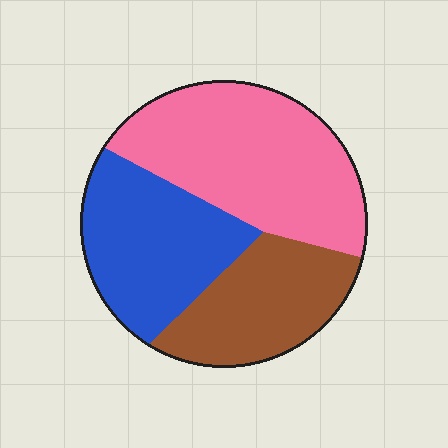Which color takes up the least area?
Brown, at roughly 25%.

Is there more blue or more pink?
Pink.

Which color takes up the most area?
Pink, at roughly 45%.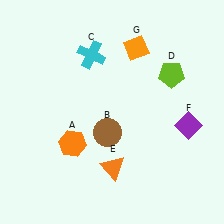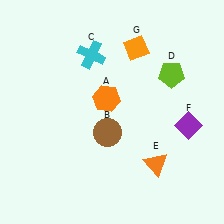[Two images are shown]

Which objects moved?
The objects that moved are: the orange hexagon (A), the orange triangle (E).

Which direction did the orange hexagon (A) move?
The orange hexagon (A) moved up.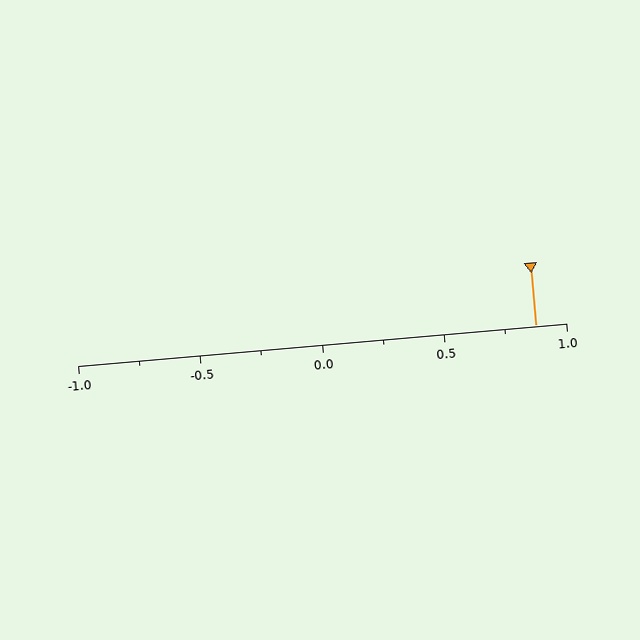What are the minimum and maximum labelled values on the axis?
The axis runs from -1.0 to 1.0.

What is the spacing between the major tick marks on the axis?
The major ticks are spaced 0.5 apart.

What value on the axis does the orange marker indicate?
The marker indicates approximately 0.88.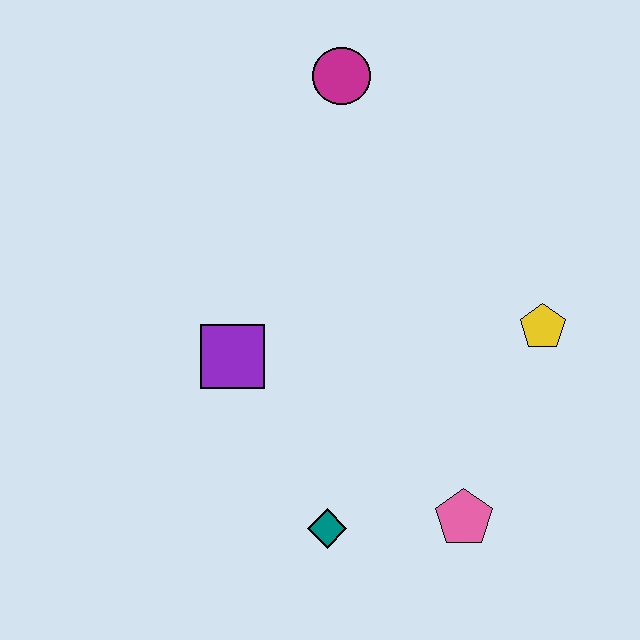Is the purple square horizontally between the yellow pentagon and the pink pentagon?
No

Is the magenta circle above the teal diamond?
Yes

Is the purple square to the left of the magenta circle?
Yes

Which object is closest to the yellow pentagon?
The pink pentagon is closest to the yellow pentagon.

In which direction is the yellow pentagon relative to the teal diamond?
The yellow pentagon is to the right of the teal diamond.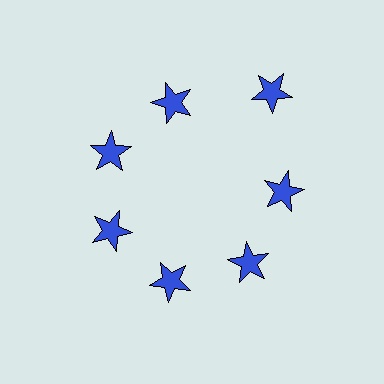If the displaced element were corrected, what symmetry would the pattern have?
It would have 7-fold rotational symmetry — the pattern would map onto itself every 51 degrees.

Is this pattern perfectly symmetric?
No. The 7 blue stars are arranged in a ring, but one element near the 1 o'clock position is pushed outward from the center, breaking the 7-fold rotational symmetry.